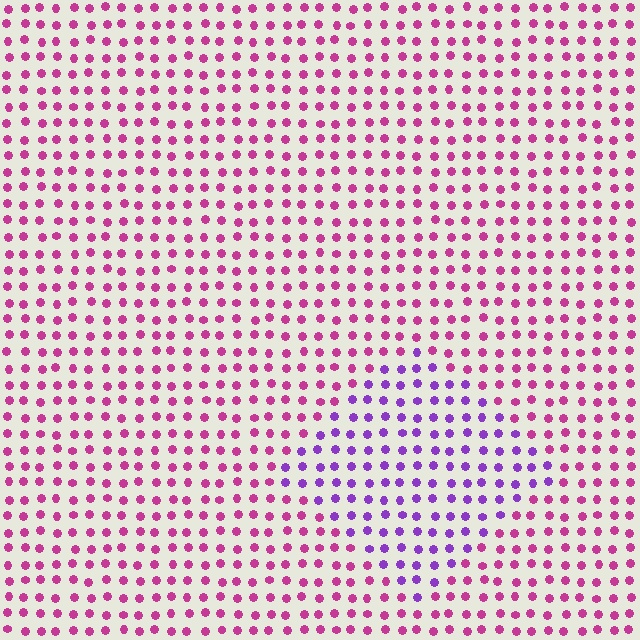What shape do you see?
I see a diamond.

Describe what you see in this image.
The image is filled with small magenta elements in a uniform arrangement. A diamond-shaped region is visible where the elements are tinted to a slightly different hue, forming a subtle color boundary.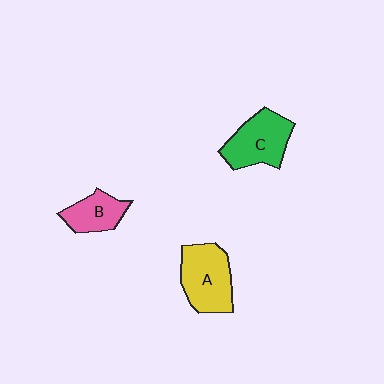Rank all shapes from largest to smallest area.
From largest to smallest: A (yellow), C (green), B (pink).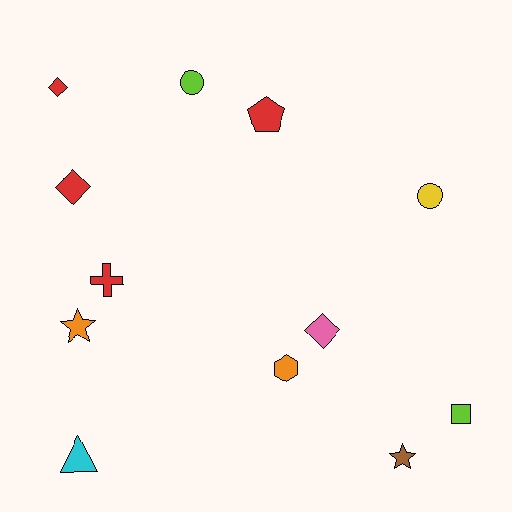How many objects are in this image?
There are 12 objects.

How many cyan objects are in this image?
There is 1 cyan object.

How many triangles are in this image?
There is 1 triangle.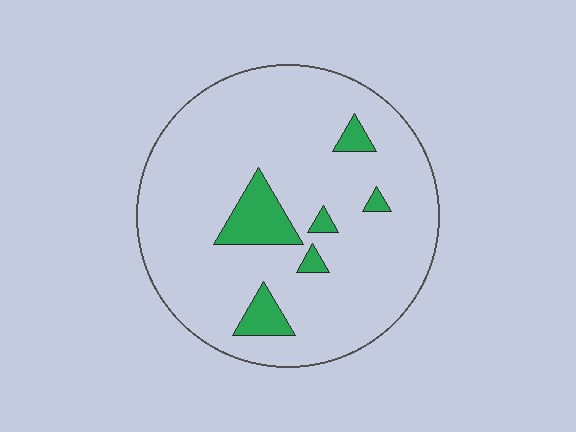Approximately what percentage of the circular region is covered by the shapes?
Approximately 10%.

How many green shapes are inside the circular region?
6.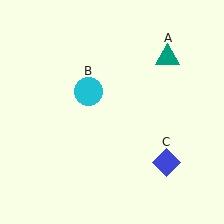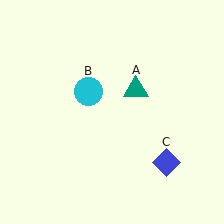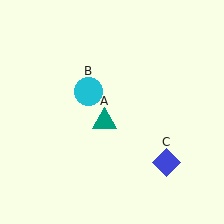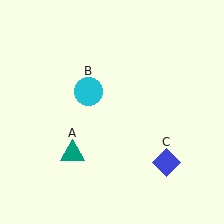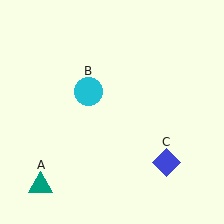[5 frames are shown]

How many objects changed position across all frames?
1 object changed position: teal triangle (object A).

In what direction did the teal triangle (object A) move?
The teal triangle (object A) moved down and to the left.